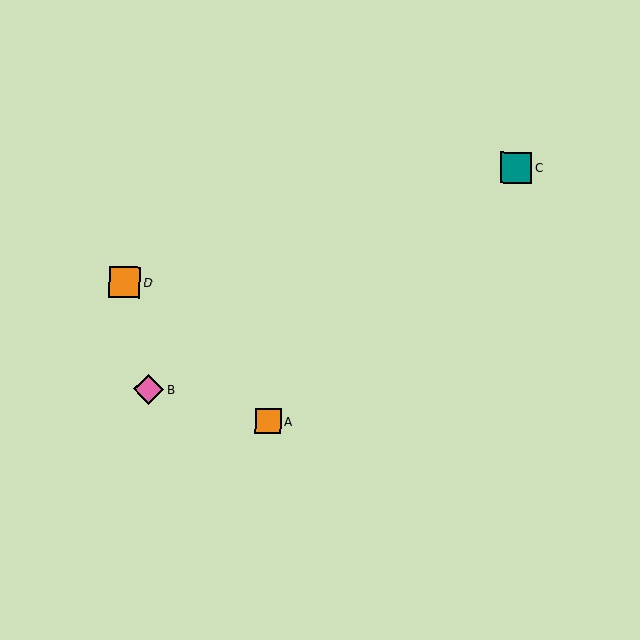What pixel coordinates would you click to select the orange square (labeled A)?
Click at (268, 421) to select the orange square A.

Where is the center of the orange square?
The center of the orange square is at (268, 421).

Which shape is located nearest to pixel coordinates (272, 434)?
The orange square (labeled A) at (268, 421) is nearest to that location.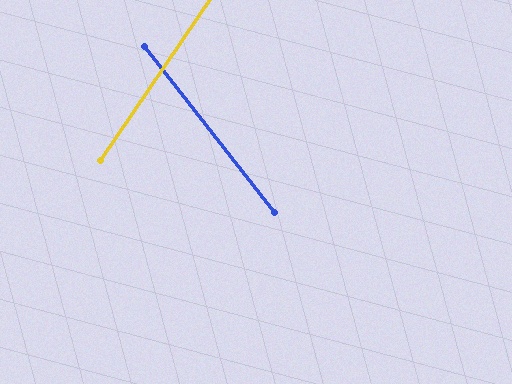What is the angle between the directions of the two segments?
Approximately 72 degrees.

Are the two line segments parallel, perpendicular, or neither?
Neither parallel nor perpendicular — they differ by about 72°.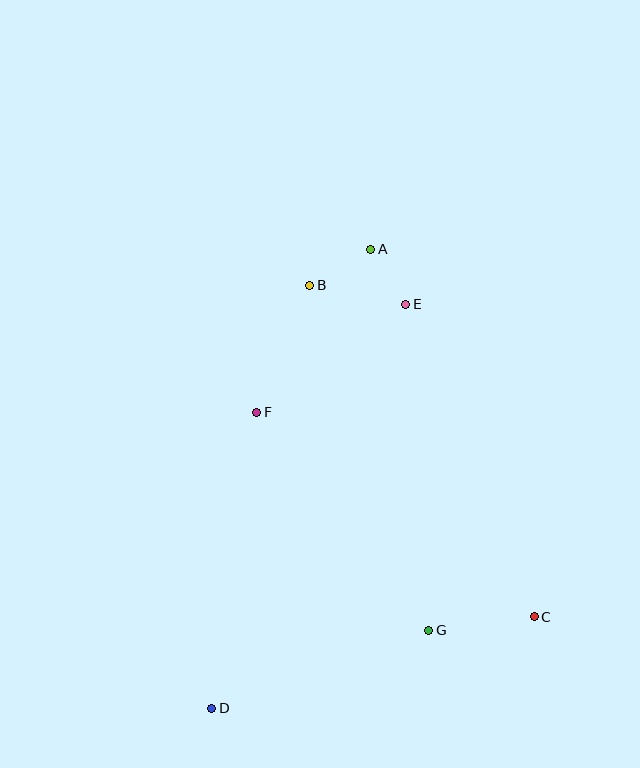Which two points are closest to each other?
Points A and E are closest to each other.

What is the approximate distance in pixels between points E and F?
The distance between E and F is approximately 184 pixels.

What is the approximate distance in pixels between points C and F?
The distance between C and F is approximately 344 pixels.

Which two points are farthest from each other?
Points A and D are farthest from each other.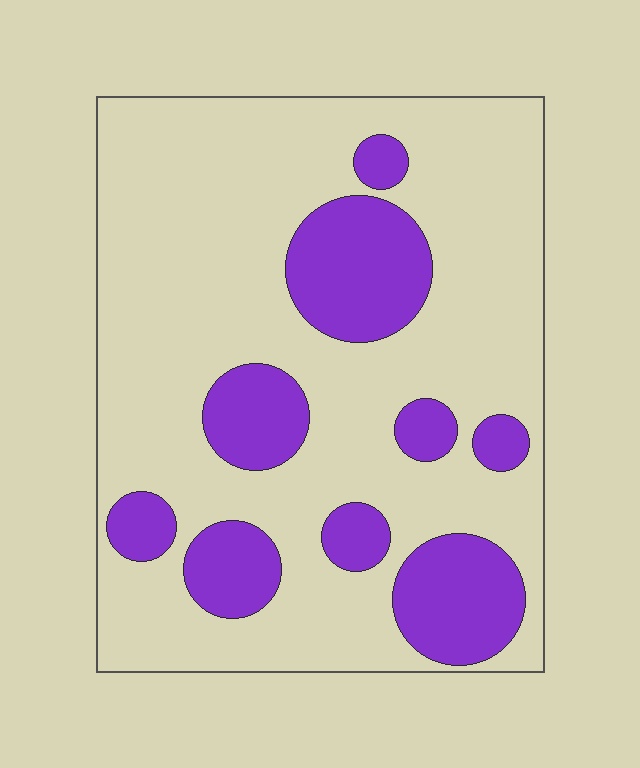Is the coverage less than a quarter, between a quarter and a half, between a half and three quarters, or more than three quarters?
Less than a quarter.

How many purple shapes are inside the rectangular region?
9.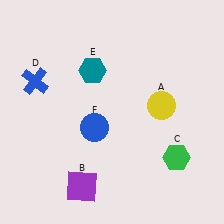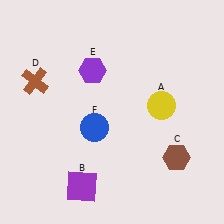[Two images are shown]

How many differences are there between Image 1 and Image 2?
There are 3 differences between the two images.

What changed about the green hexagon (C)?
In Image 1, C is green. In Image 2, it changed to brown.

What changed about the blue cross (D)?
In Image 1, D is blue. In Image 2, it changed to brown.